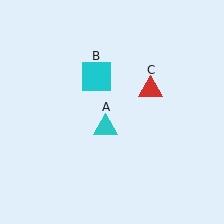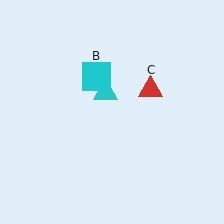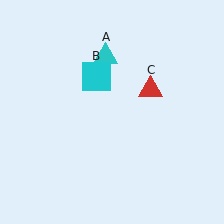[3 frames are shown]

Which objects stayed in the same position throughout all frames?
Cyan square (object B) and red triangle (object C) remained stationary.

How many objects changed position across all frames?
1 object changed position: cyan triangle (object A).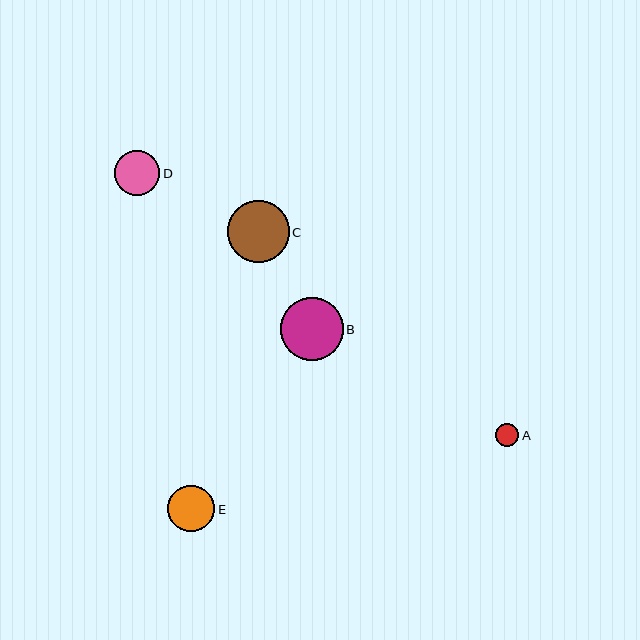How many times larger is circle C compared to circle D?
Circle C is approximately 1.4 times the size of circle D.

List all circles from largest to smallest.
From largest to smallest: B, C, E, D, A.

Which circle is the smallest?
Circle A is the smallest with a size of approximately 23 pixels.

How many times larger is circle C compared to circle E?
Circle C is approximately 1.3 times the size of circle E.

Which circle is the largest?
Circle B is the largest with a size of approximately 63 pixels.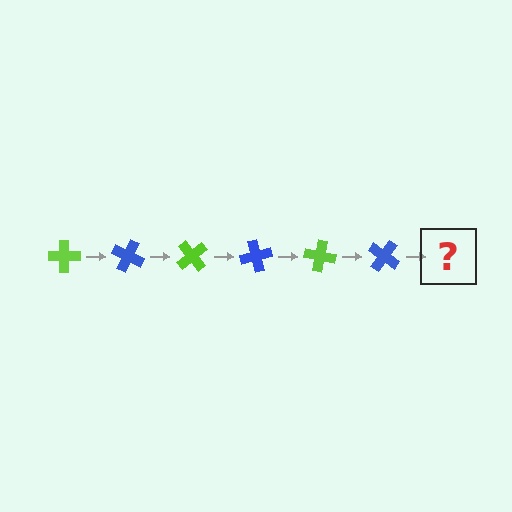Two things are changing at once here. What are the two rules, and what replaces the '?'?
The two rules are that it rotates 25 degrees each step and the color cycles through lime and blue. The '?' should be a lime cross, rotated 150 degrees from the start.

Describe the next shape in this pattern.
It should be a lime cross, rotated 150 degrees from the start.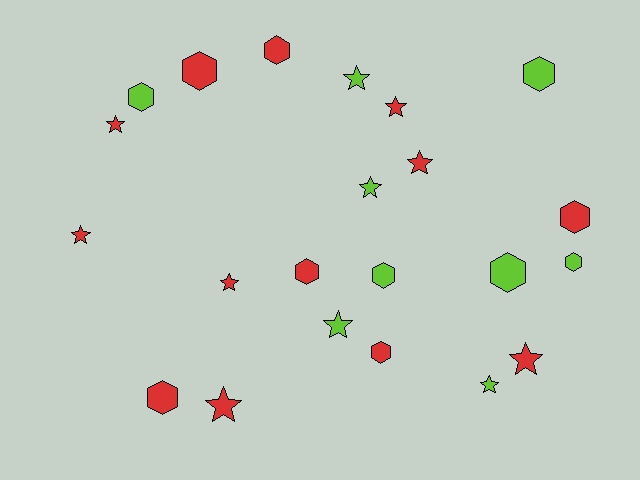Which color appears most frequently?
Red, with 13 objects.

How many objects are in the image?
There are 22 objects.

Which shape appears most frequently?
Star, with 11 objects.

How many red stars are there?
There are 7 red stars.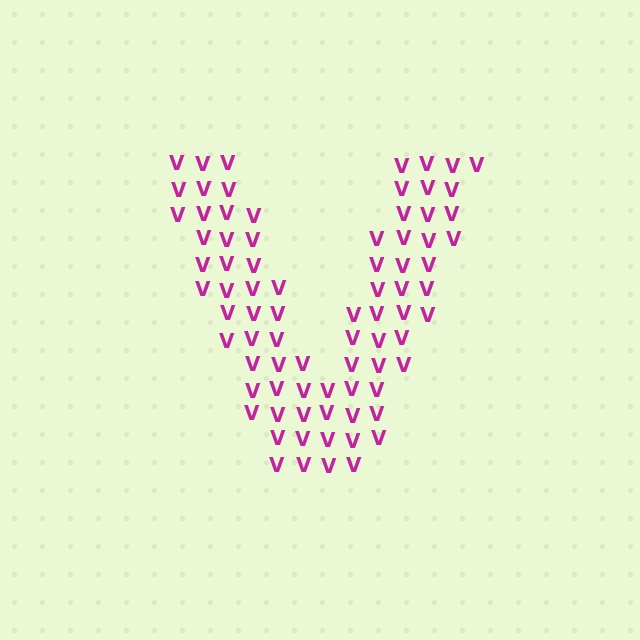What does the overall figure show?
The overall figure shows the letter V.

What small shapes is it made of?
It is made of small letter V's.